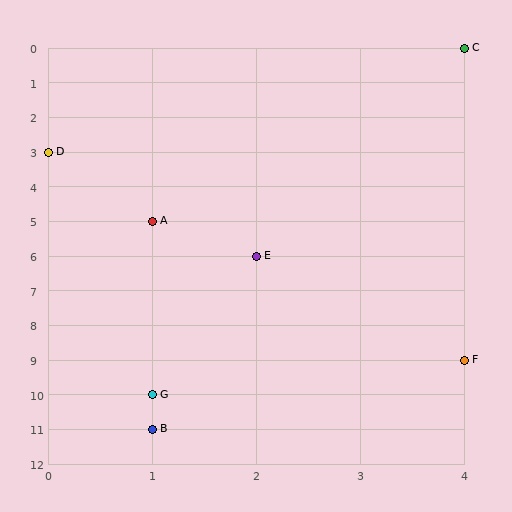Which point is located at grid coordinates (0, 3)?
Point D is at (0, 3).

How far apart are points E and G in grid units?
Points E and G are 1 column and 4 rows apart (about 4.1 grid units diagonally).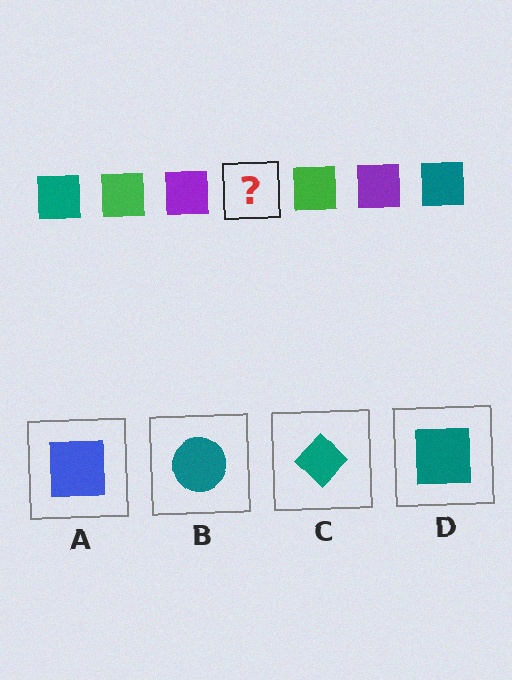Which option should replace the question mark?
Option D.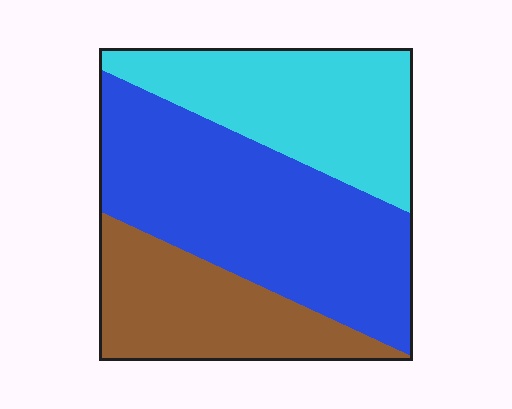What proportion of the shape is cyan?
Cyan takes up about one third (1/3) of the shape.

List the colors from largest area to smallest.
From largest to smallest: blue, cyan, brown.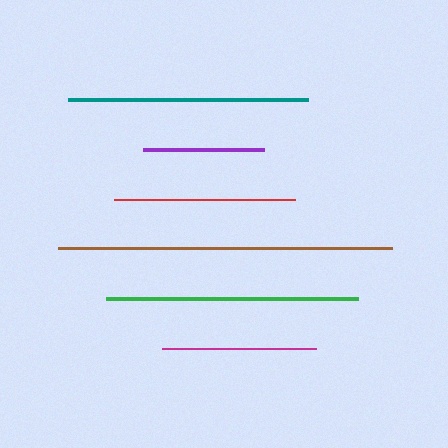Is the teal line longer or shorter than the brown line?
The brown line is longer than the teal line.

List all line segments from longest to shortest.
From longest to shortest: brown, green, teal, red, magenta, purple.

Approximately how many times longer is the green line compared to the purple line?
The green line is approximately 2.1 times the length of the purple line.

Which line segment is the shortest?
The purple line is the shortest at approximately 121 pixels.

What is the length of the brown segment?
The brown segment is approximately 333 pixels long.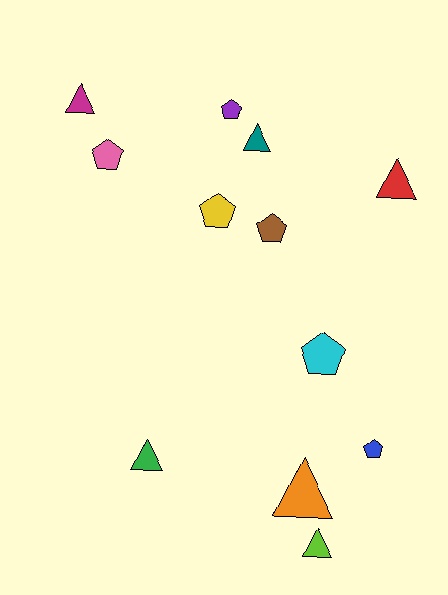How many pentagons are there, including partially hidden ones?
There are 6 pentagons.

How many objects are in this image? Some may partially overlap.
There are 12 objects.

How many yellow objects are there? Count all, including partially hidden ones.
There is 1 yellow object.